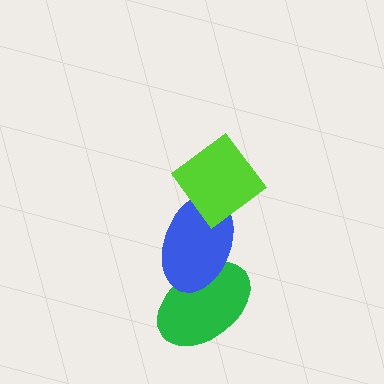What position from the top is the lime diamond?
The lime diamond is 1st from the top.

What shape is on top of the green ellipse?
The blue ellipse is on top of the green ellipse.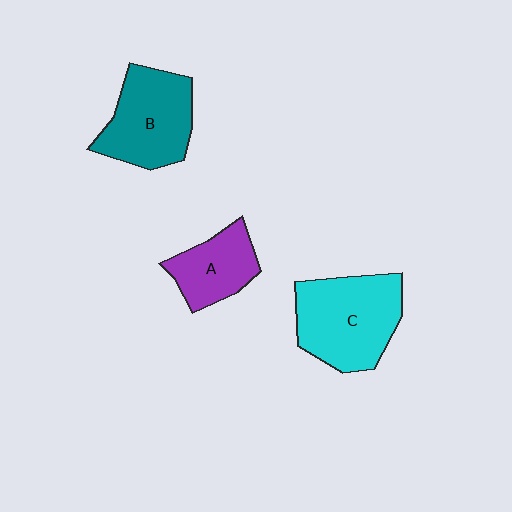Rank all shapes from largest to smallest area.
From largest to smallest: C (cyan), B (teal), A (purple).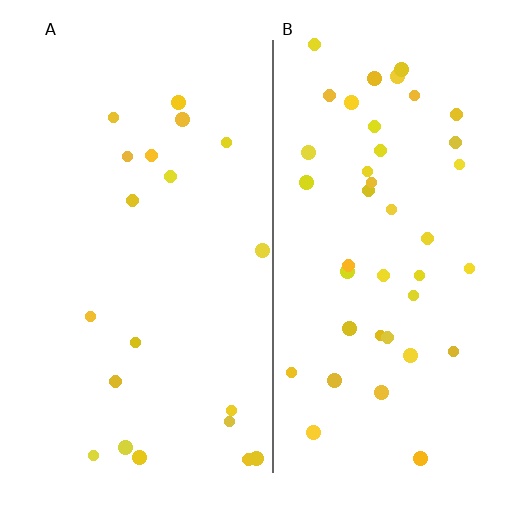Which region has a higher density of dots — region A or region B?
B (the right).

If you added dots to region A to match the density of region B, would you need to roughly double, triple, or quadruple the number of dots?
Approximately double.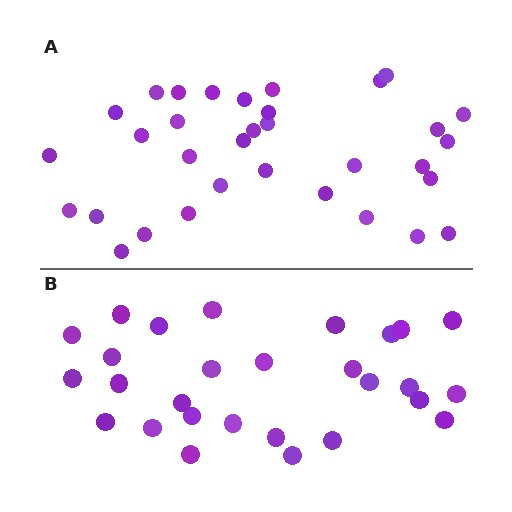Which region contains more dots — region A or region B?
Region A (the top region) has more dots.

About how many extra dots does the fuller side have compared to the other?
Region A has about 5 more dots than region B.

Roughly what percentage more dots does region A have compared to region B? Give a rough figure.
About 20% more.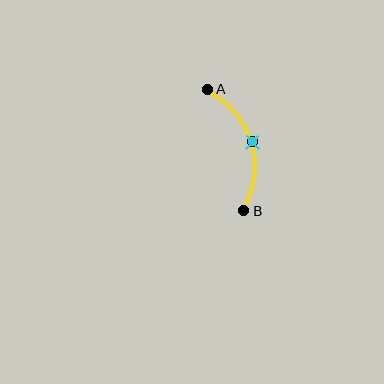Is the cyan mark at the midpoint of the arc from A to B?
Yes. The cyan mark lies on the arc at equal arc-length from both A and B — it is the arc midpoint.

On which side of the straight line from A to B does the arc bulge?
The arc bulges to the right of the straight line connecting A and B.